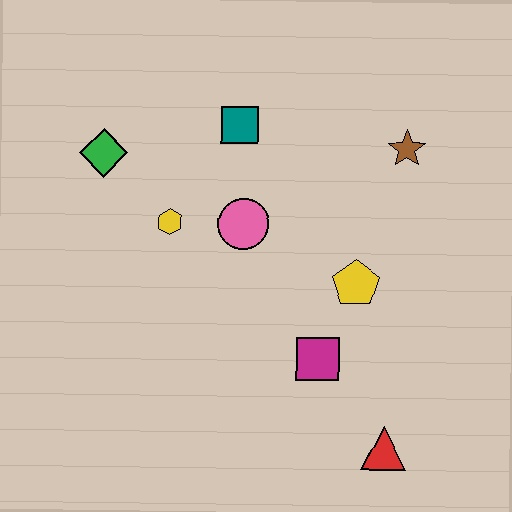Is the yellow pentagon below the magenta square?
No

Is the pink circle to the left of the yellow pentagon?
Yes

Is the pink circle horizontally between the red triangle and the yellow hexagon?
Yes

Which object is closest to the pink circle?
The yellow hexagon is closest to the pink circle.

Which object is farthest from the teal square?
The red triangle is farthest from the teal square.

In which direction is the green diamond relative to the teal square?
The green diamond is to the left of the teal square.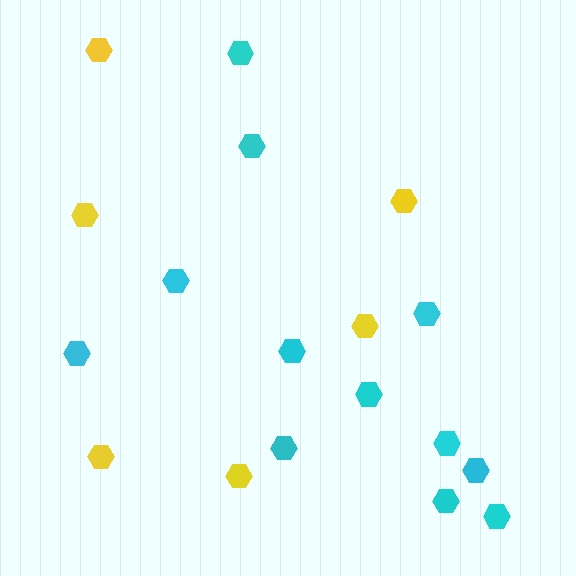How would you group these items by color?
There are 2 groups: one group of yellow hexagons (6) and one group of cyan hexagons (12).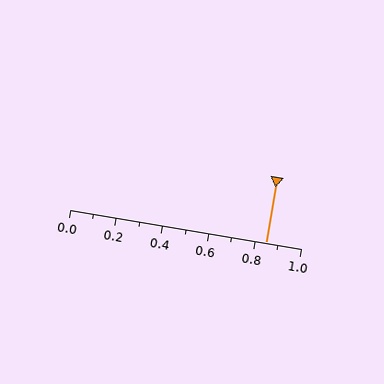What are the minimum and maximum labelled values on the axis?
The axis runs from 0.0 to 1.0.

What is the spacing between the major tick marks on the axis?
The major ticks are spaced 0.2 apart.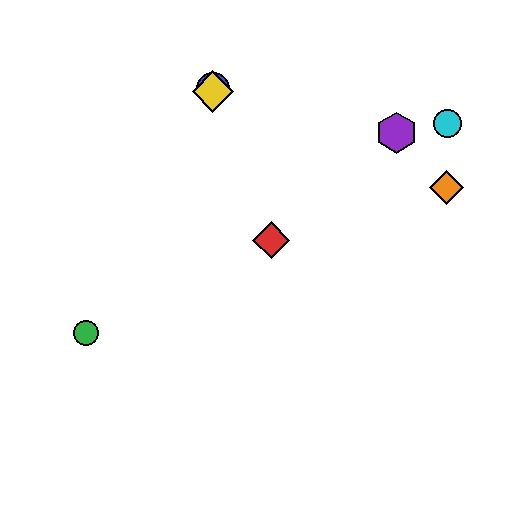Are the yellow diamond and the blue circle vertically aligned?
Yes, both are at x≈213.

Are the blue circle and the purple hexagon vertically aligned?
No, the blue circle is at x≈213 and the purple hexagon is at x≈397.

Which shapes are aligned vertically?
The blue circle, the yellow diamond are aligned vertically.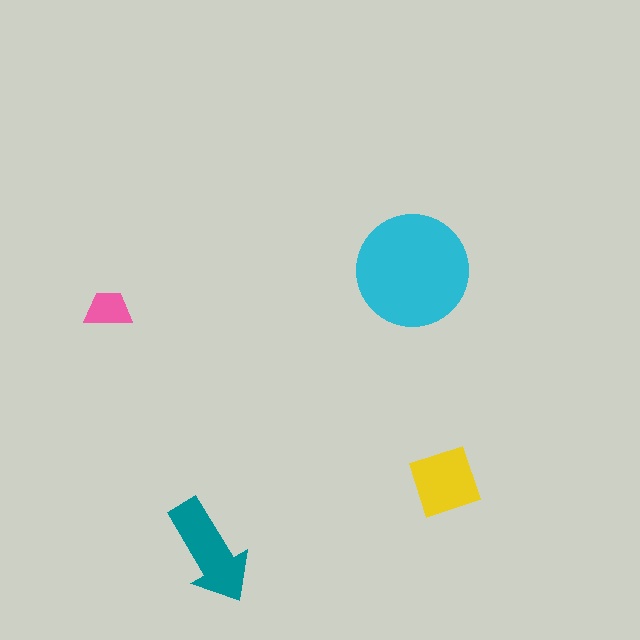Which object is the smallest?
The pink trapezoid.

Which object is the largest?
The cyan circle.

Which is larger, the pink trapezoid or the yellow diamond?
The yellow diamond.